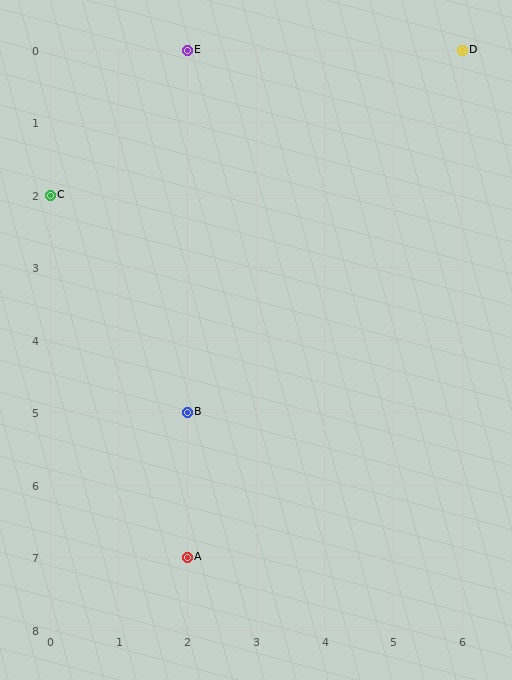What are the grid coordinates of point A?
Point A is at grid coordinates (2, 7).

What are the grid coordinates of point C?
Point C is at grid coordinates (0, 2).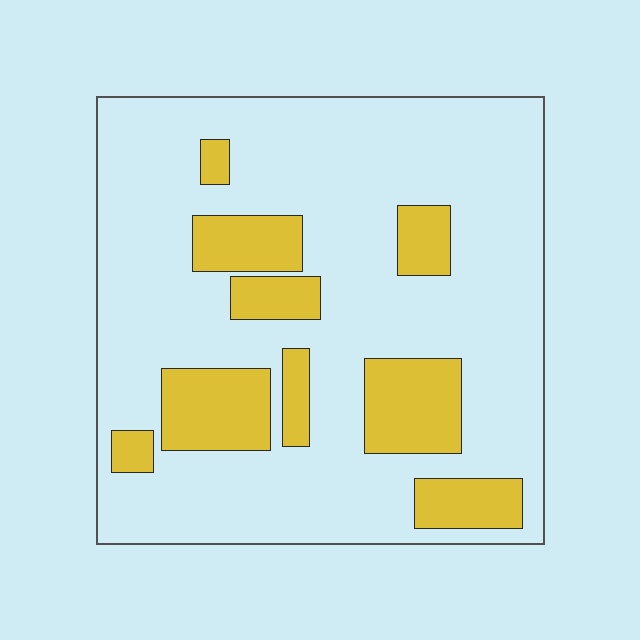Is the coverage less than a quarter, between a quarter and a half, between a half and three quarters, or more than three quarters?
Less than a quarter.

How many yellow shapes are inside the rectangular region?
9.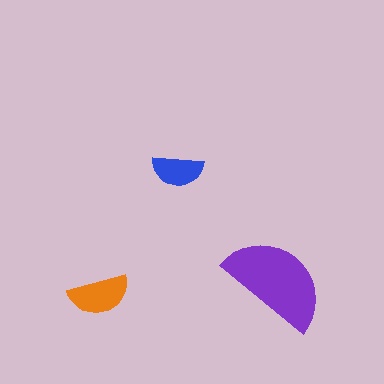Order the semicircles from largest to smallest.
the purple one, the orange one, the blue one.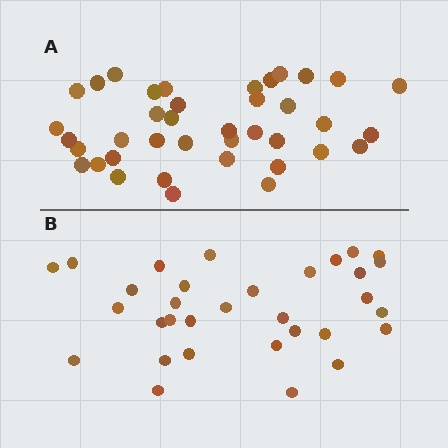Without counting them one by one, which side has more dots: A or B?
Region A (the top region) has more dots.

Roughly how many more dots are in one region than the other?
Region A has roughly 8 or so more dots than region B.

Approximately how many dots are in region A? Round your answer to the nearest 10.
About 40 dots. (The exact count is 39, which rounds to 40.)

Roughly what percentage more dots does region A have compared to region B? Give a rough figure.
About 20% more.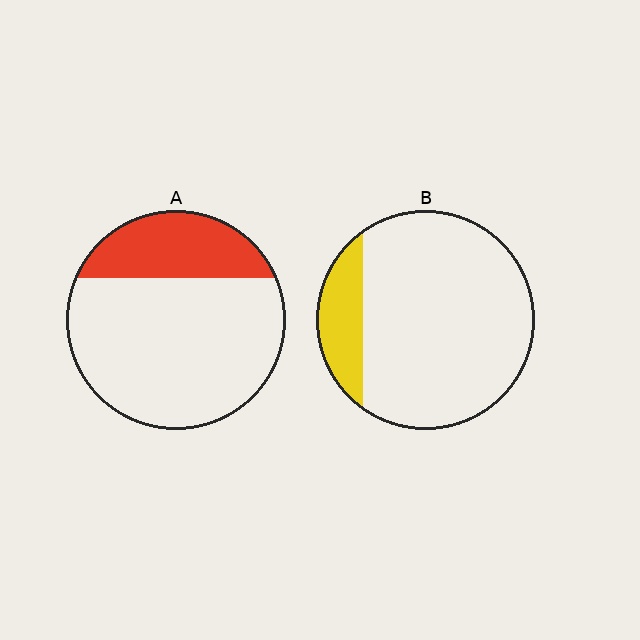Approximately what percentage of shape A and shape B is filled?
A is approximately 25% and B is approximately 15%.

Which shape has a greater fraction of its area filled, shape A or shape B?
Shape A.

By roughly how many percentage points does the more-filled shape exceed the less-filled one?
By roughly 10 percentage points (A over B).